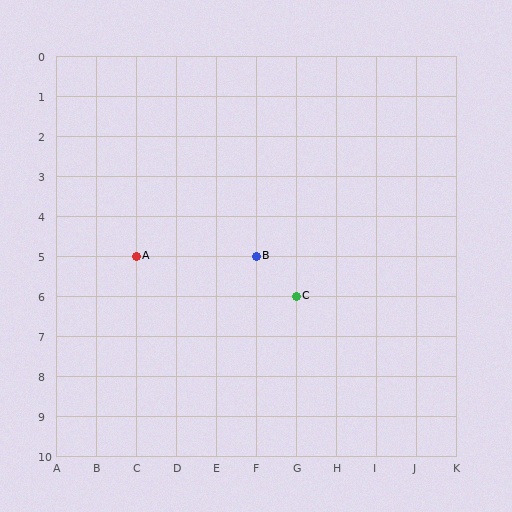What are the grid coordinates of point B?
Point B is at grid coordinates (F, 5).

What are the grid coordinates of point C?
Point C is at grid coordinates (G, 6).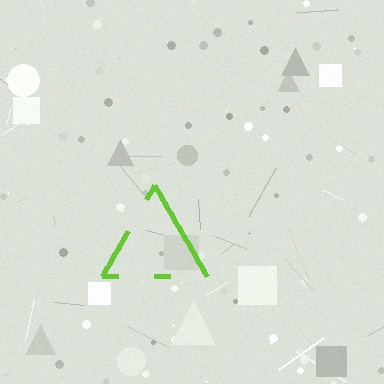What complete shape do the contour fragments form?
The contour fragments form a triangle.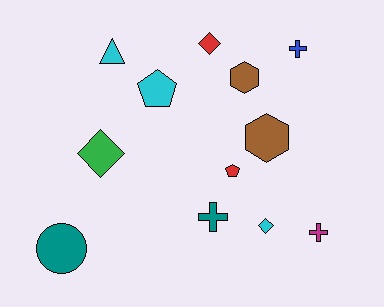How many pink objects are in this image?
There are no pink objects.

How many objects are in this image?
There are 12 objects.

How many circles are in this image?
There is 1 circle.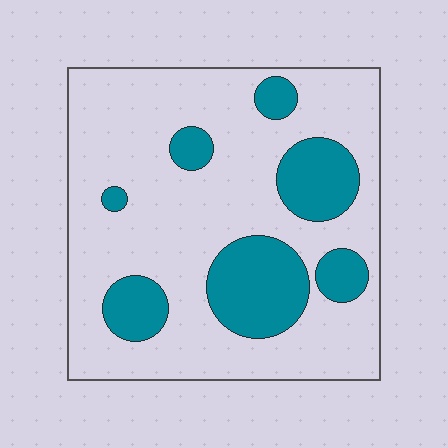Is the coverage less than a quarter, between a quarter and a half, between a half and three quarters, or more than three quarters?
Less than a quarter.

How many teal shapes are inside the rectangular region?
7.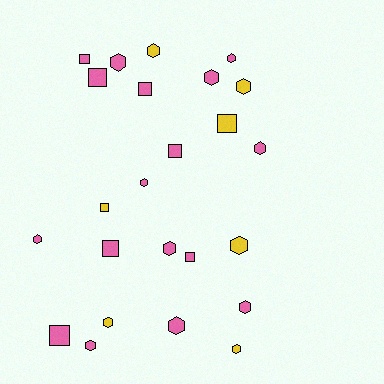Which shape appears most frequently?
Hexagon, with 15 objects.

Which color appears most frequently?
Pink, with 17 objects.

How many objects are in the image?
There are 24 objects.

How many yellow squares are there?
There are 2 yellow squares.